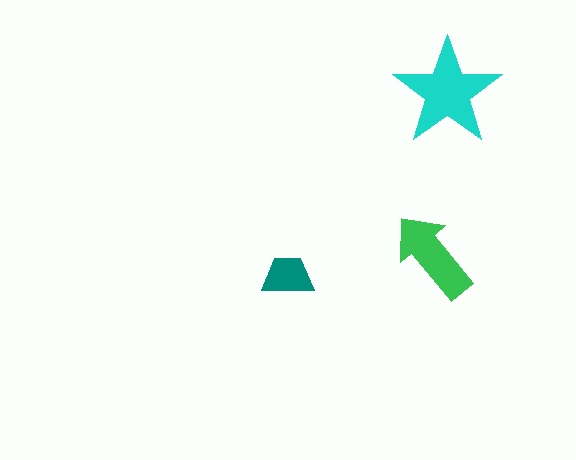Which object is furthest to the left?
The teal trapezoid is leftmost.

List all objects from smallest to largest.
The teal trapezoid, the green arrow, the cyan star.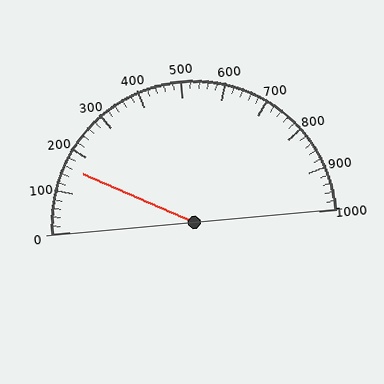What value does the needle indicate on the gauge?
The needle indicates approximately 160.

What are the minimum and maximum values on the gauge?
The gauge ranges from 0 to 1000.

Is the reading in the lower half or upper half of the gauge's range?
The reading is in the lower half of the range (0 to 1000).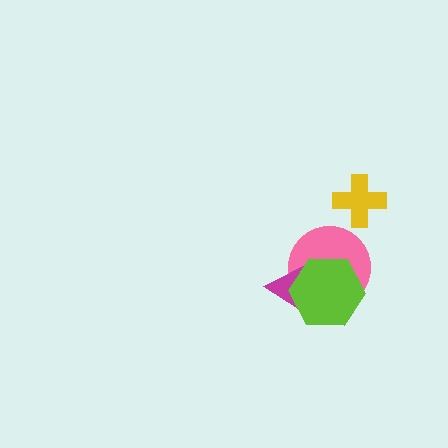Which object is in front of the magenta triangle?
The lime hexagon is in front of the magenta triangle.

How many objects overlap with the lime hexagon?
2 objects overlap with the lime hexagon.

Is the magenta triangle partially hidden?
Yes, it is partially covered by another shape.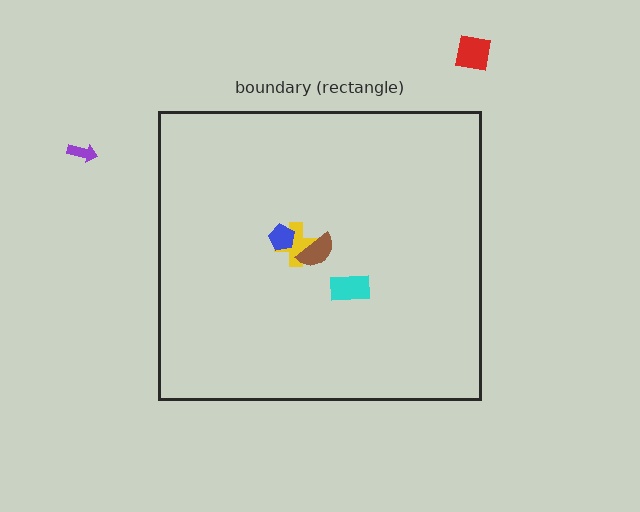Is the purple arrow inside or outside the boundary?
Outside.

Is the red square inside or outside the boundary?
Outside.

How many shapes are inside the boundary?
4 inside, 2 outside.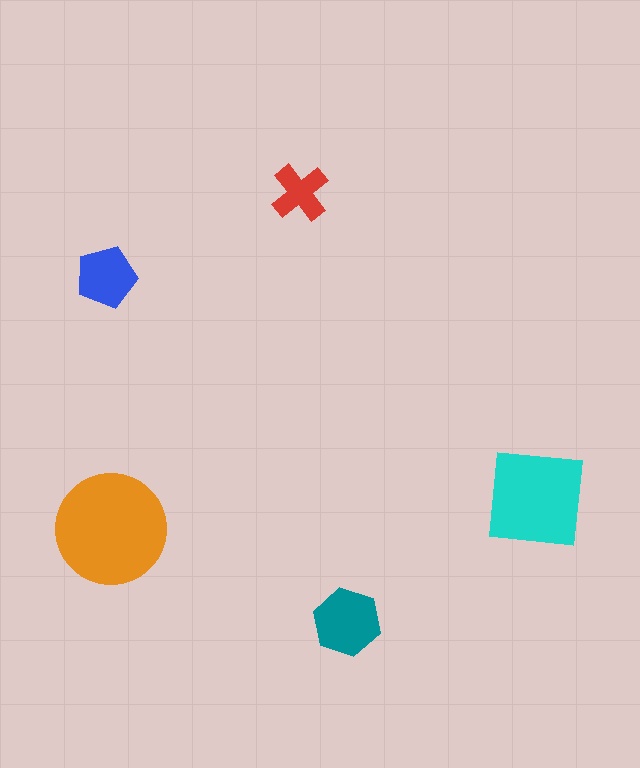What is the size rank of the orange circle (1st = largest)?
1st.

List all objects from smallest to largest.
The red cross, the blue pentagon, the teal hexagon, the cyan square, the orange circle.